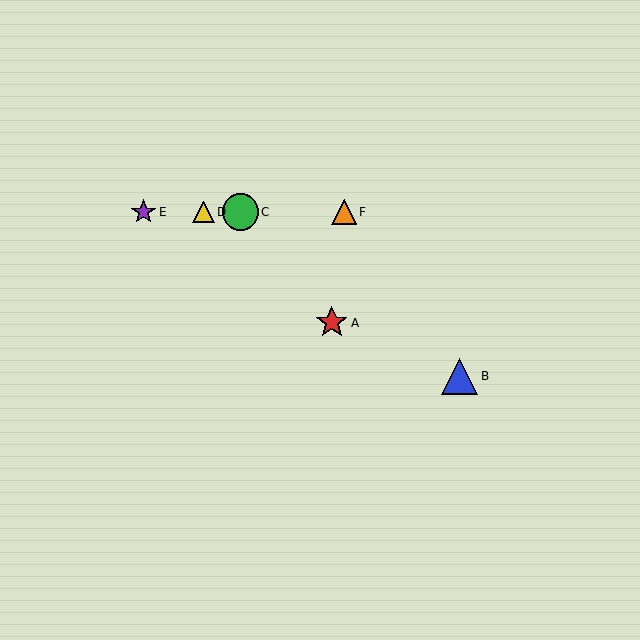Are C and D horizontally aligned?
Yes, both are at y≈212.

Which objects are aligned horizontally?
Objects C, D, E, F are aligned horizontally.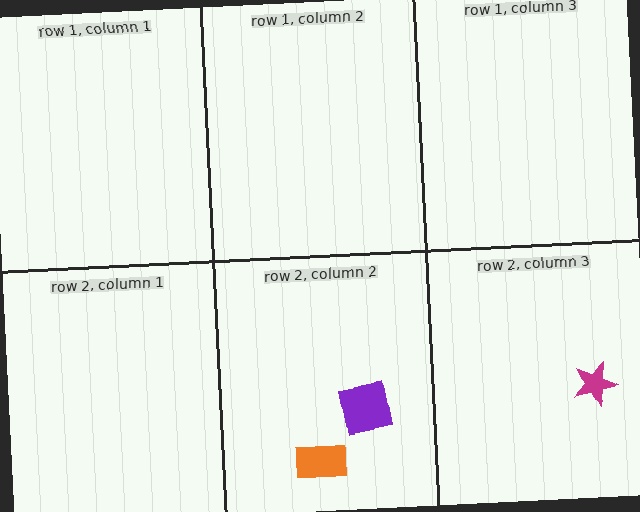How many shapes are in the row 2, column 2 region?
2.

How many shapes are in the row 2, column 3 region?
1.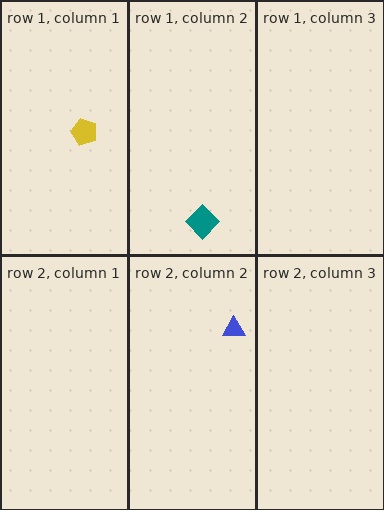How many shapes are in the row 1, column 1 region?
1.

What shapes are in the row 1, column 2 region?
The teal diamond.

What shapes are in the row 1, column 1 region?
The yellow pentagon.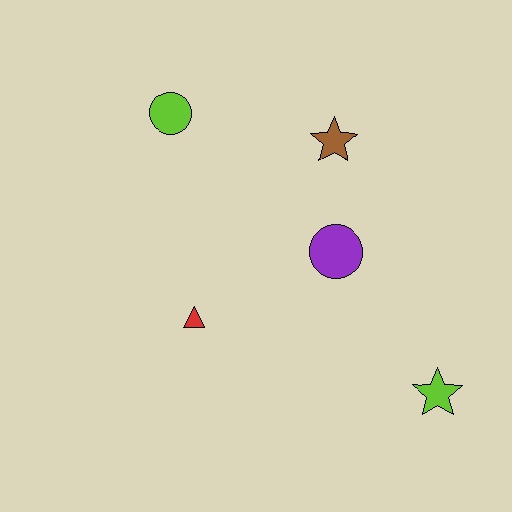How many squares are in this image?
There are no squares.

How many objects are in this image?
There are 5 objects.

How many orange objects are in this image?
There are no orange objects.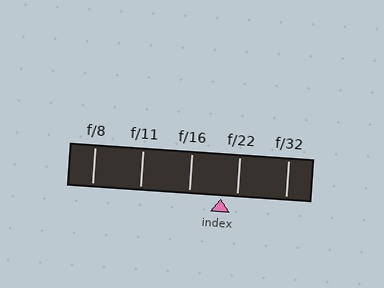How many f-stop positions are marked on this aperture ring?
There are 5 f-stop positions marked.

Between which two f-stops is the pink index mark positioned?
The index mark is between f/16 and f/22.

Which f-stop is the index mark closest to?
The index mark is closest to f/22.